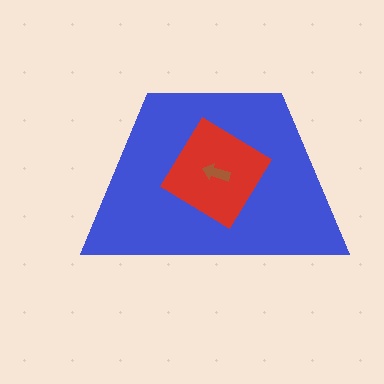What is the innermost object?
The brown arrow.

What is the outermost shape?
The blue trapezoid.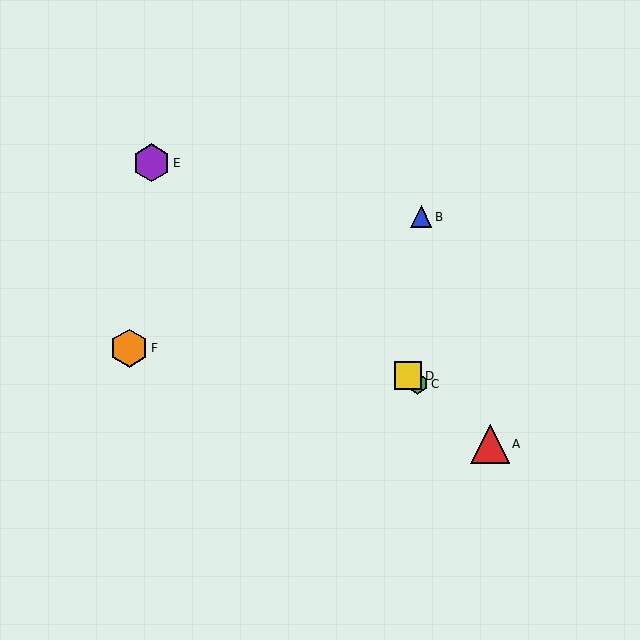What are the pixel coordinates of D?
Object D is at (408, 376).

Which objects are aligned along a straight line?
Objects A, C, D, E are aligned along a straight line.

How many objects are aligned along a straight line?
4 objects (A, C, D, E) are aligned along a straight line.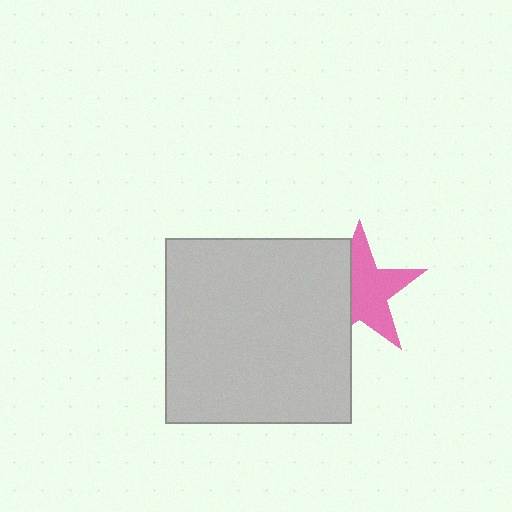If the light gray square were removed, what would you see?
You would see the complete pink star.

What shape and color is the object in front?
The object in front is a light gray square.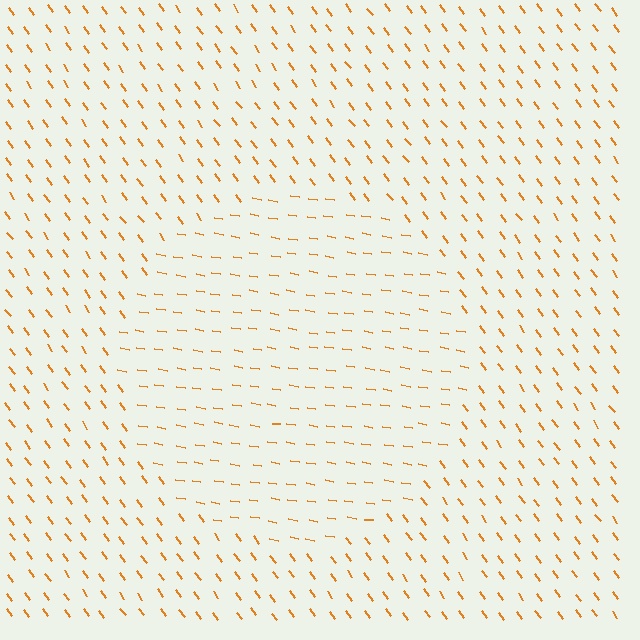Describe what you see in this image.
The image is filled with small orange line segments. A circle region in the image has lines oriented differently from the surrounding lines, creating a visible texture boundary.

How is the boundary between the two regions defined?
The boundary is defined purely by a change in line orientation (approximately 45 degrees difference). All lines are the same color and thickness.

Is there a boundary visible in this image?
Yes, there is a texture boundary formed by a change in line orientation.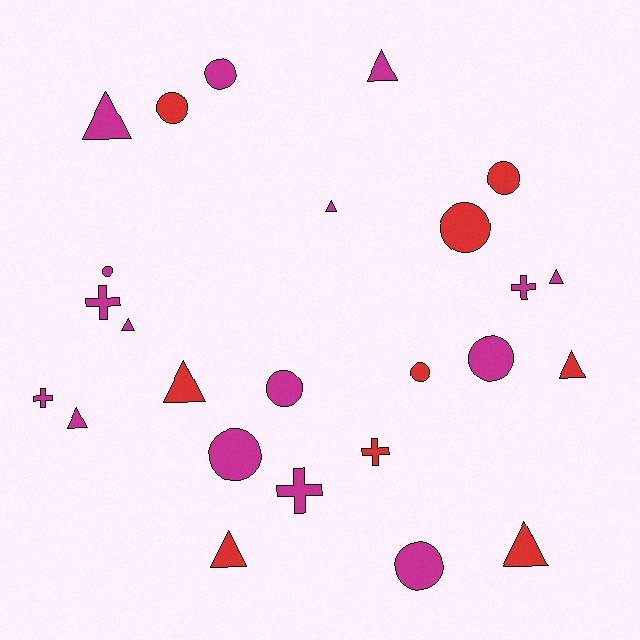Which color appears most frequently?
Magenta, with 16 objects.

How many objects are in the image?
There are 25 objects.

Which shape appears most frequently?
Triangle, with 10 objects.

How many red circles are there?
There are 4 red circles.